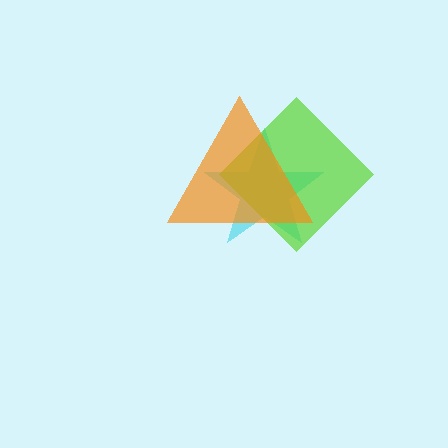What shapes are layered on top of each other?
The layered shapes are: a cyan star, a lime diamond, an orange triangle.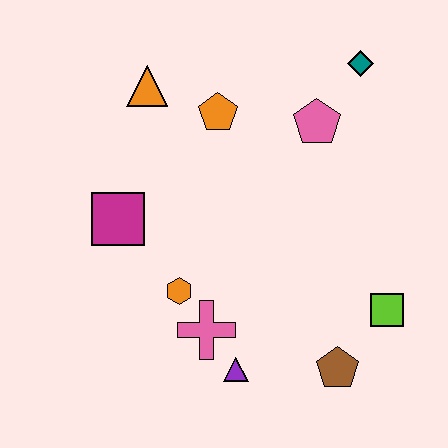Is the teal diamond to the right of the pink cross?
Yes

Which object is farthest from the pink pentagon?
The purple triangle is farthest from the pink pentagon.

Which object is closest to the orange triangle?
The orange pentagon is closest to the orange triangle.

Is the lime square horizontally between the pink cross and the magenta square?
No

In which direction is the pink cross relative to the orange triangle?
The pink cross is below the orange triangle.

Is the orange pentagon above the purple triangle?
Yes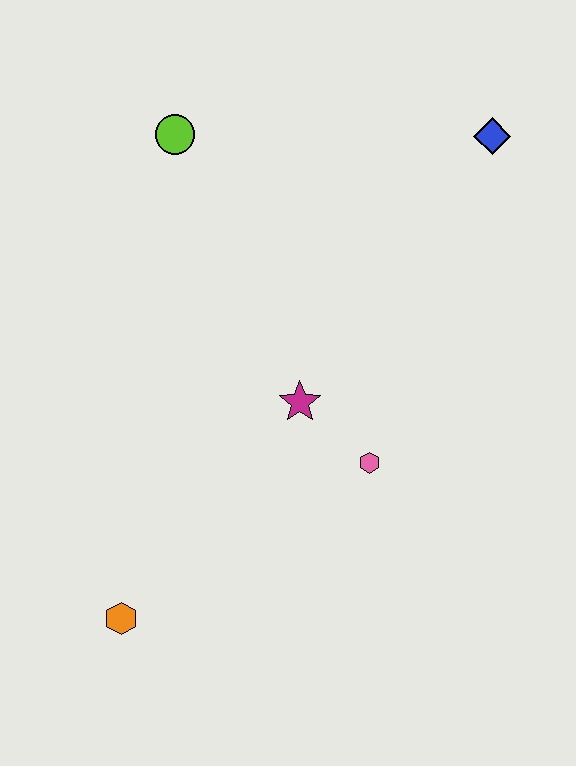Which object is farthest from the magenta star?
The blue diamond is farthest from the magenta star.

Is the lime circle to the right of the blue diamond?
No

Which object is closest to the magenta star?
The pink hexagon is closest to the magenta star.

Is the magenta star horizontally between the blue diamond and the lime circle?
Yes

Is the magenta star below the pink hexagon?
No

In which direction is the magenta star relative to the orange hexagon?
The magenta star is above the orange hexagon.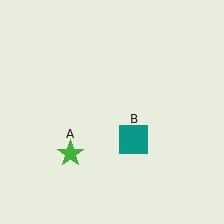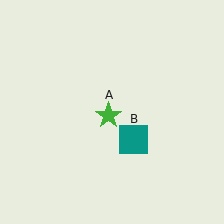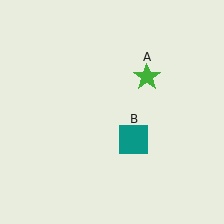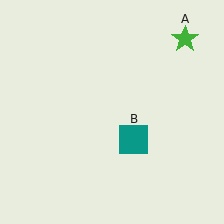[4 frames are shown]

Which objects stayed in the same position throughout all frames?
Teal square (object B) remained stationary.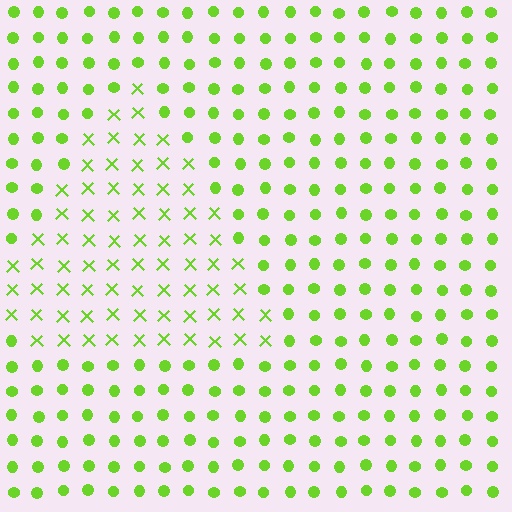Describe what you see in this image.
The image is filled with small lime elements arranged in a uniform grid. A triangle-shaped region contains X marks, while the surrounding area contains circles. The boundary is defined purely by the change in element shape.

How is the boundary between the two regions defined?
The boundary is defined by a change in element shape: X marks inside vs. circles outside. All elements share the same color and spacing.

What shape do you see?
I see a triangle.